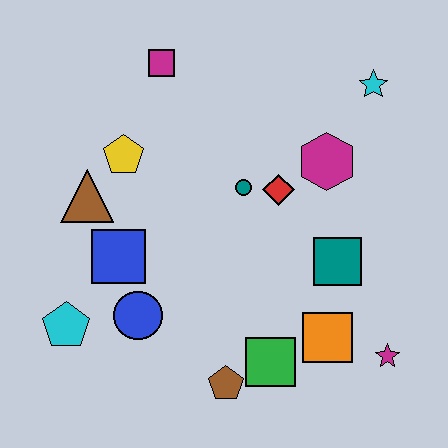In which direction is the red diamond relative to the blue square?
The red diamond is to the right of the blue square.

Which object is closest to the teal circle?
The red diamond is closest to the teal circle.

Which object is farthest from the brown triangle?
The magenta star is farthest from the brown triangle.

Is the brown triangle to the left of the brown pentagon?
Yes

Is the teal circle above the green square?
Yes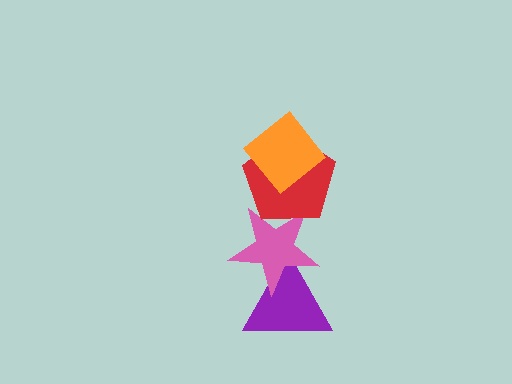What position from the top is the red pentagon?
The red pentagon is 2nd from the top.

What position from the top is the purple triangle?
The purple triangle is 4th from the top.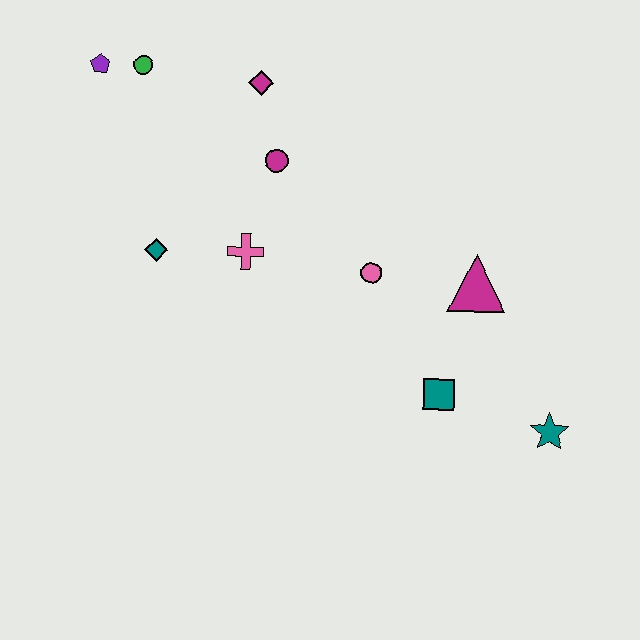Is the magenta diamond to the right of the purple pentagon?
Yes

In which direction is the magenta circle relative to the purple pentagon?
The magenta circle is to the right of the purple pentagon.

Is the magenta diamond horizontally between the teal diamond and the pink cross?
No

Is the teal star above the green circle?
No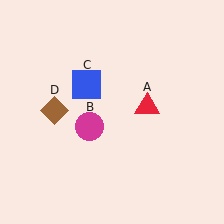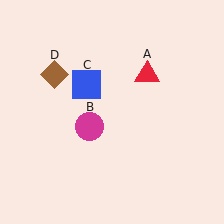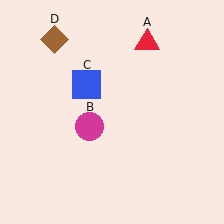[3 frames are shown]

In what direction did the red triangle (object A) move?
The red triangle (object A) moved up.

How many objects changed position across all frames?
2 objects changed position: red triangle (object A), brown diamond (object D).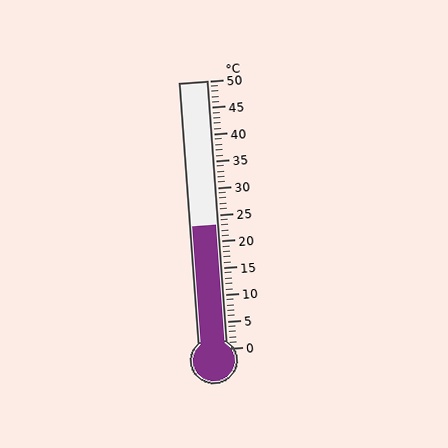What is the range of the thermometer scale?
The thermometer scale ranges from 0°C to 50°C.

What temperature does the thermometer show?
The thermometer shows approximately 23°C.